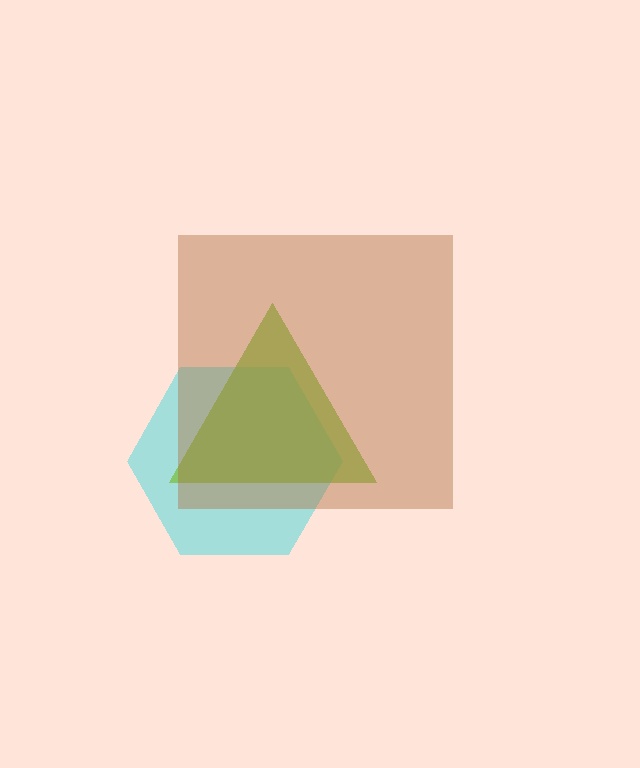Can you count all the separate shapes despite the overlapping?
Yes, there are 3 separate shapes.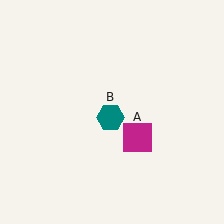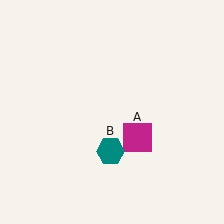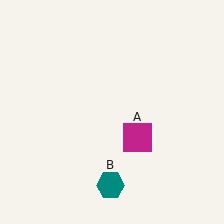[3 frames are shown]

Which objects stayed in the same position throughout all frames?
Magenta square (object A) remained stationary.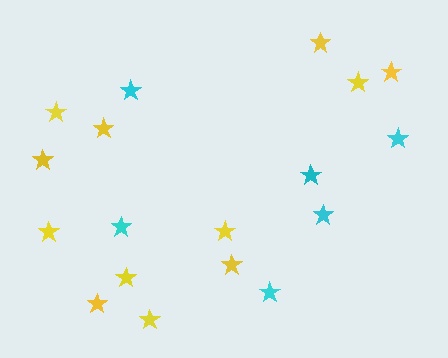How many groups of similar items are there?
There are 2 groups: one group of yellow stars (12) and one group of cyan stars (6).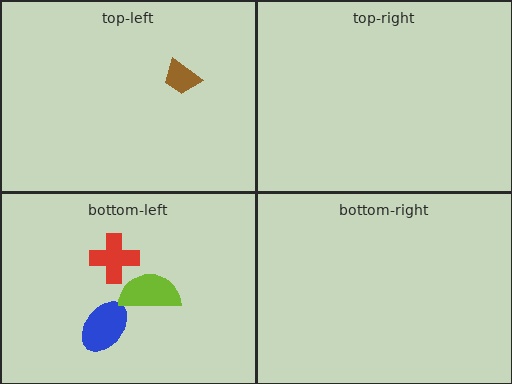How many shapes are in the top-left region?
1.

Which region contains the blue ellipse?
The bottom-left region.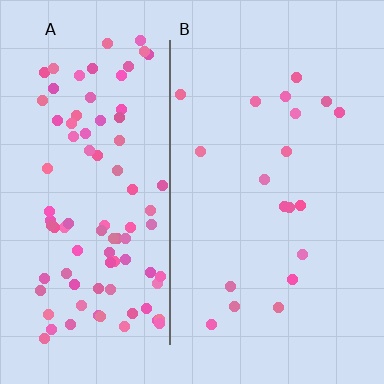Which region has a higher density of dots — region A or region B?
A (the left).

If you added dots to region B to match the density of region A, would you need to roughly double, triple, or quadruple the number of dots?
Approximately quadruple.